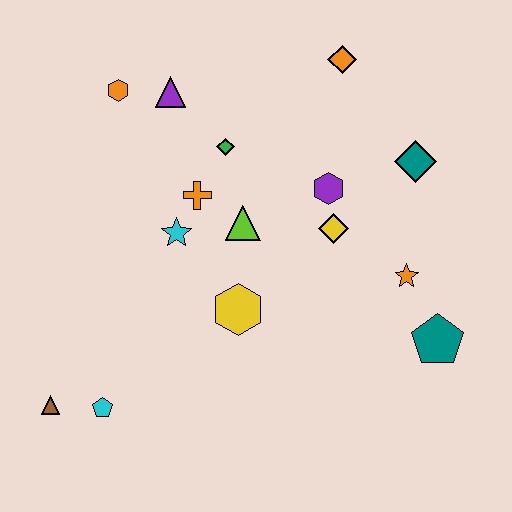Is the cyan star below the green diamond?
Yes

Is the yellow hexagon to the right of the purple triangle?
Yes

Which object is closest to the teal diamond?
The purple hexagon is closest to the teal diamond.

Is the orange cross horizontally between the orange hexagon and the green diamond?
Yes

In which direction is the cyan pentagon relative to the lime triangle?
The cyan pentagon is below the lime triangle.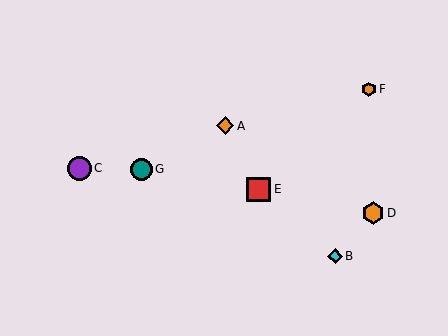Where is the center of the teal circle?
The center of the teal circle is at (141, 169).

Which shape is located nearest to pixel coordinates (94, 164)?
The purple circle (labeled C) at (80, 168) is nearest to that location.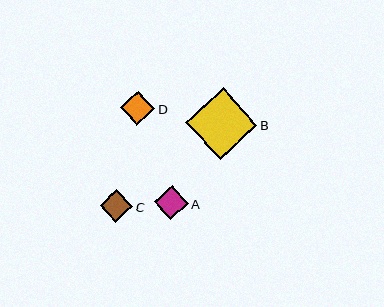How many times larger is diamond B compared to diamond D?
Diamond B is approximately 2.1 times the size of diamond D.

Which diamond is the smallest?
Diamond C is the smallest with a size of approximately 33 pixels.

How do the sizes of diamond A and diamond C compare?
Diamond A and diamond C are approximately the same size.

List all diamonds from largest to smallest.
From largest to smallest: B, D, A, C.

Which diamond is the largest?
Diamond B is the largest with a size of approximately 72 pixels.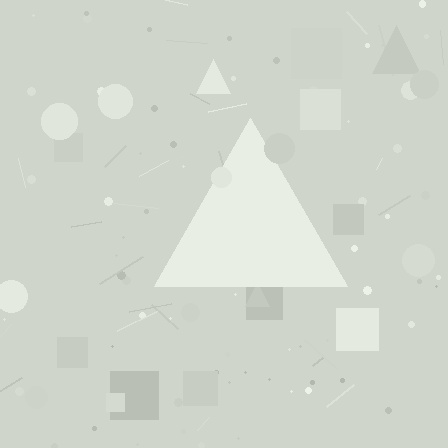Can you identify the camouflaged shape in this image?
The camouflaged shape is a triangle.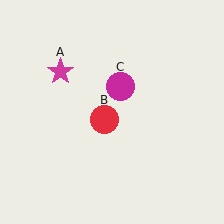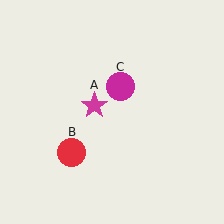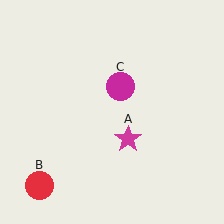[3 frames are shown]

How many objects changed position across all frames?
2 objects changed position: magenta star (object A), red circle (object B).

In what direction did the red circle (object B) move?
The red circle (object B) moved down and to the left.